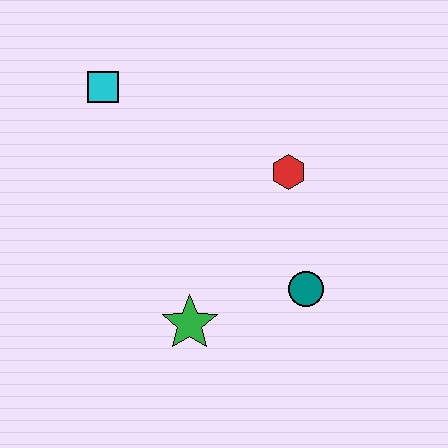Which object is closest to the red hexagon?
The teal circle is closest to the red hexagon.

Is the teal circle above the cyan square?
No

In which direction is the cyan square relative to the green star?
The cyan square is above the green star.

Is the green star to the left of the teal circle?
Yes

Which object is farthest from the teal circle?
The cyan square is farthest from the teal circle.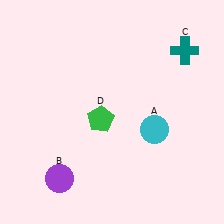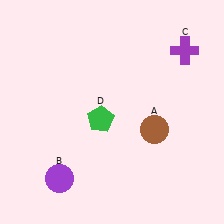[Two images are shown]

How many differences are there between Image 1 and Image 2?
There are 2 differences between the two images.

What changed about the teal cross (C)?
In Image 1, C is teal. In Image 2, it changed to purple.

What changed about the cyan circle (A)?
In Image 1, A is cyan. In Image 2, it changed to brown.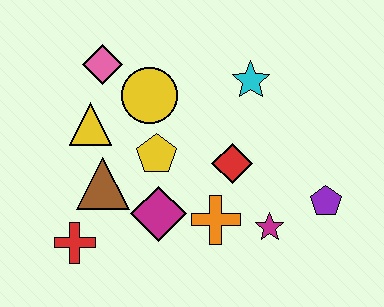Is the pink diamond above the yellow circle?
Yes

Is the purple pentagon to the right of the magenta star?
Yes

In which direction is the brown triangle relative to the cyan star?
The brown triangle is to the left of the cyan star.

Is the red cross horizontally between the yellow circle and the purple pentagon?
No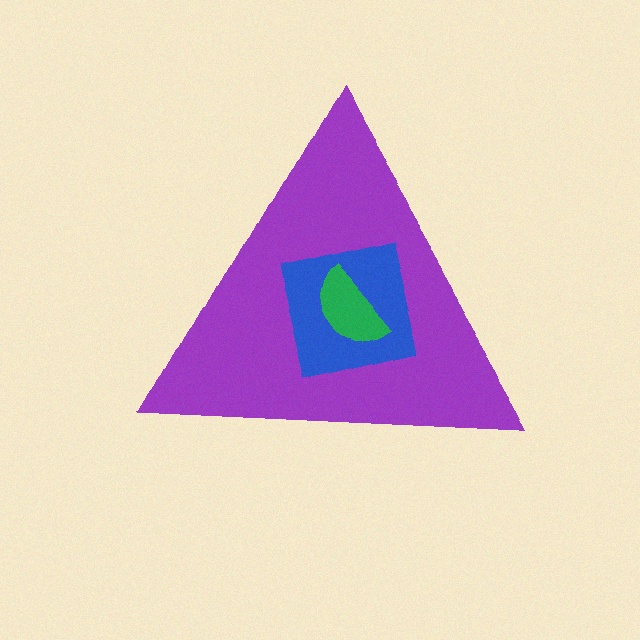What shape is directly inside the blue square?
The green semicircle.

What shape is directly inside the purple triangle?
The blue square.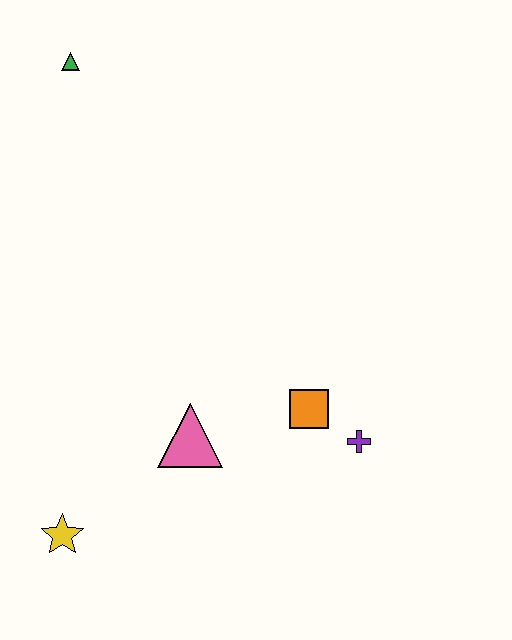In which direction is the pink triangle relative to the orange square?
The pink triangle is to the left of the orange square.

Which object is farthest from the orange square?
The green triangle is farthest from the orange square.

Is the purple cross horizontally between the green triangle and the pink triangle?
No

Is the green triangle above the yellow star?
Yes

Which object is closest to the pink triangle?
The orange square is closest to the pink triangle.